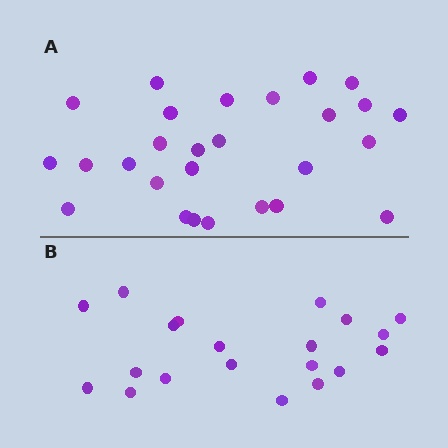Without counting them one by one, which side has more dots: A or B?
Region A (the top region) has more dots.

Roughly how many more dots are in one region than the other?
Region A has roughly 8 or so more dots than region B.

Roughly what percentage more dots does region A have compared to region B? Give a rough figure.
About 35% more.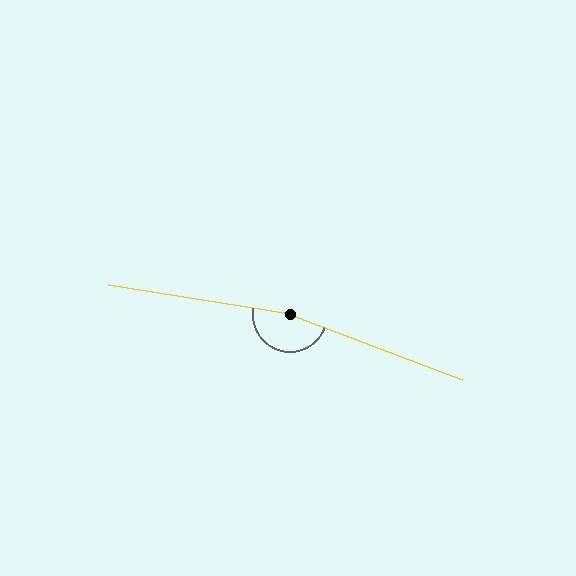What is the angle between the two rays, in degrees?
Approximately 169 degrees.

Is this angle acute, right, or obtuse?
It is obtuse.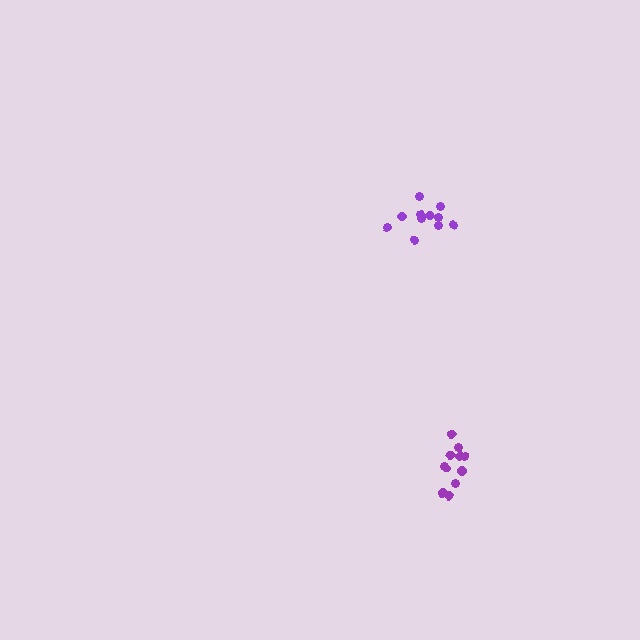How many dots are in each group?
Group 1: 11 dots, Group 2: 11 dots (22 total).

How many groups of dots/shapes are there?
There are 2 groups.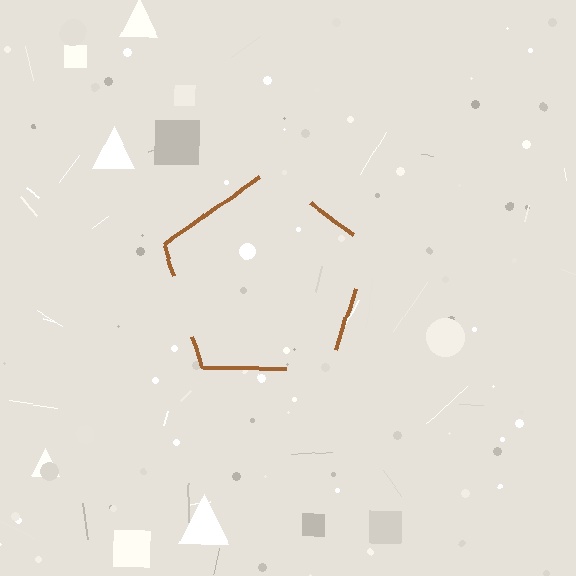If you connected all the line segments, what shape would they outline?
They would outline a pentagon.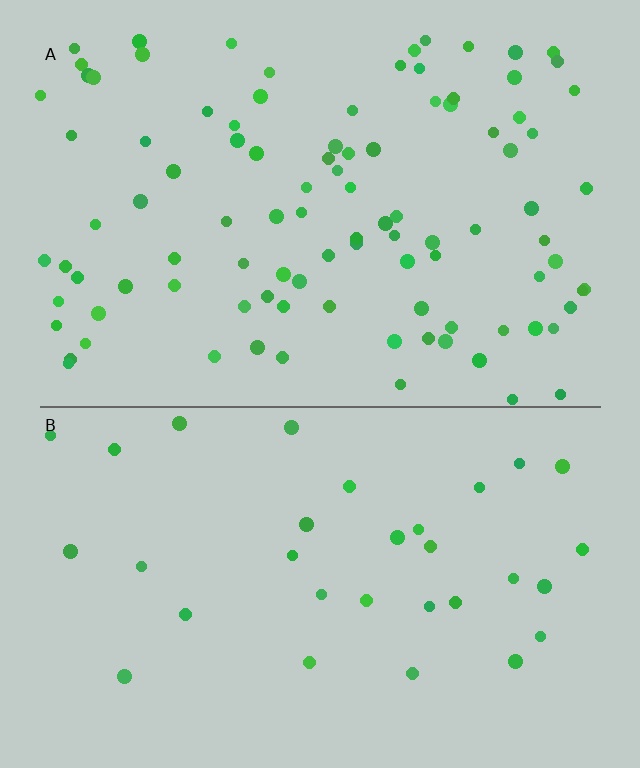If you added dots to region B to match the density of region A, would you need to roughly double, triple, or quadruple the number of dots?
Approximately triple.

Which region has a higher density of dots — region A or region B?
A (the top).